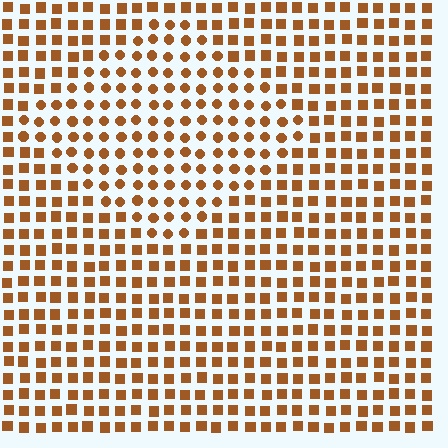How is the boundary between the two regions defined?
The boundary is defined by a change in element shape: circles inside vs. squares outside. All elements share the same color and spacing.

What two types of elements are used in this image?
The image uses circles inside the diamond region and squares outside it.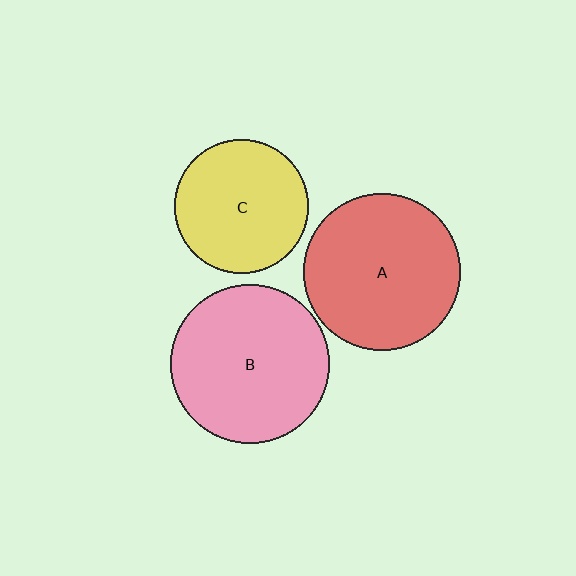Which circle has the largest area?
Circle B (pink).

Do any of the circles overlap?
No, none of the circles overlap.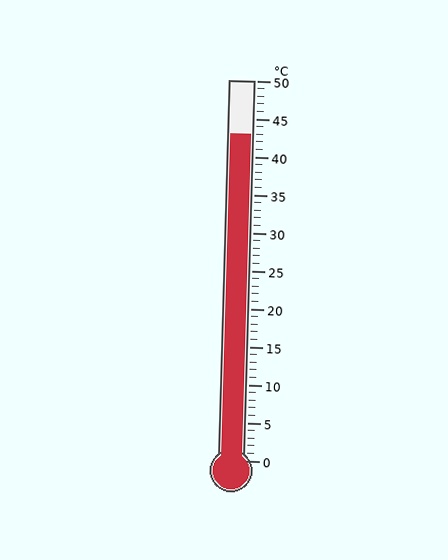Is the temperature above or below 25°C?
The temperature is above 25°C.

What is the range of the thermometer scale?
The thermometer scale ranges from 0°C to 50°C.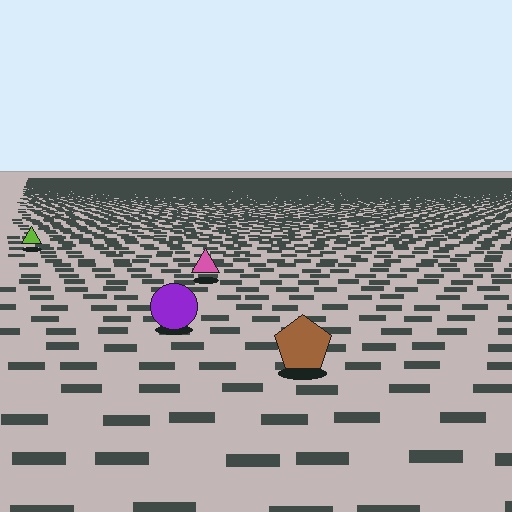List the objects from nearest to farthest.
From nearest to farthest: the brown pentagon, the purple circle, the pink triangle, the lime triangle.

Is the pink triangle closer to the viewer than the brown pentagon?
No. The brown pentagon is closer — you can tell from the texture gradient: the ground texture is coarser near it.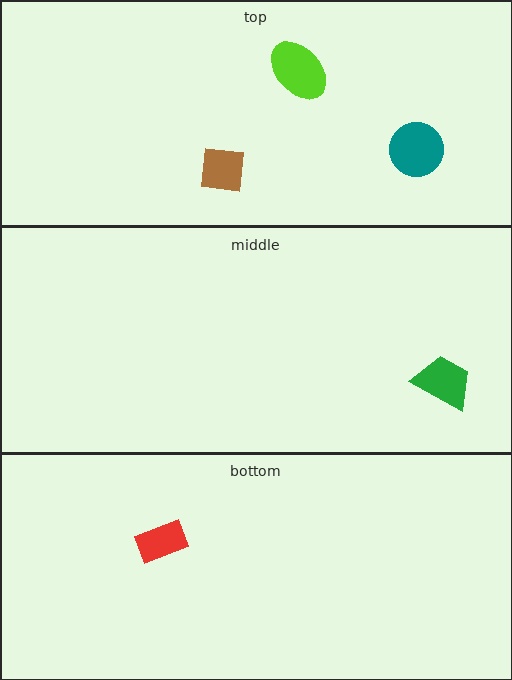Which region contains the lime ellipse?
The top region.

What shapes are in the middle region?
The green trapezoid.